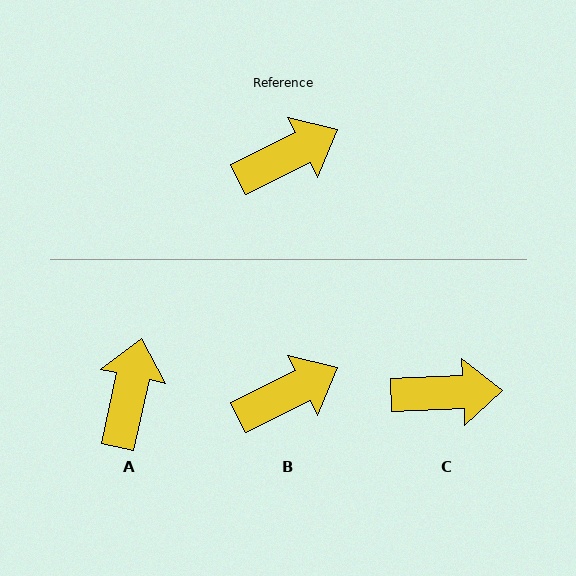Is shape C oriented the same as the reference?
No, it is off by about 24 degrees.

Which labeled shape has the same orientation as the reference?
B.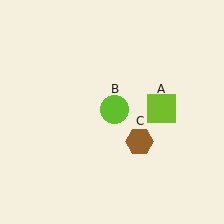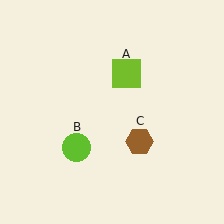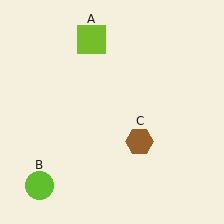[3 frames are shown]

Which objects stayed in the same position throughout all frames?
Brown hexagon (object C) remained stationary.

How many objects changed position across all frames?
2 objects changed position: lime square (object A), lime circle (object B).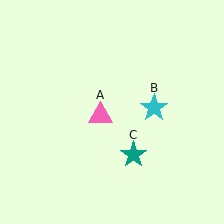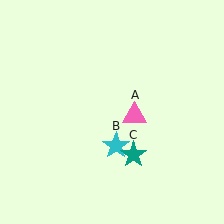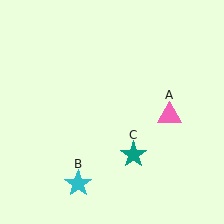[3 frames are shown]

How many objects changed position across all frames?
2 objects changed position: pink triangle (object A), cyan star (object B).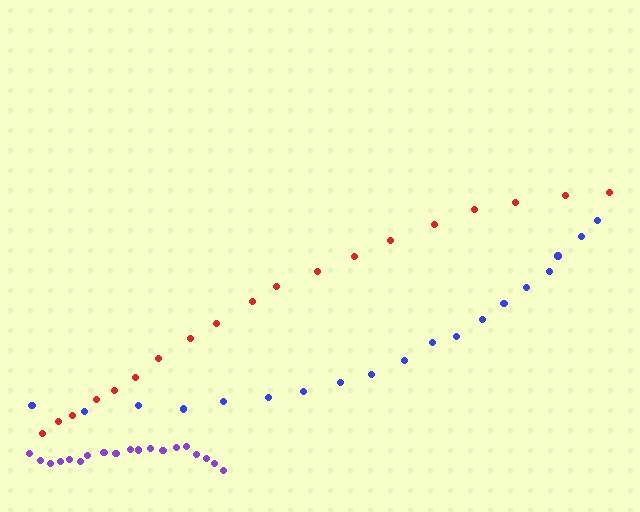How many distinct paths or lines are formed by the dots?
There are 3 distinct paths.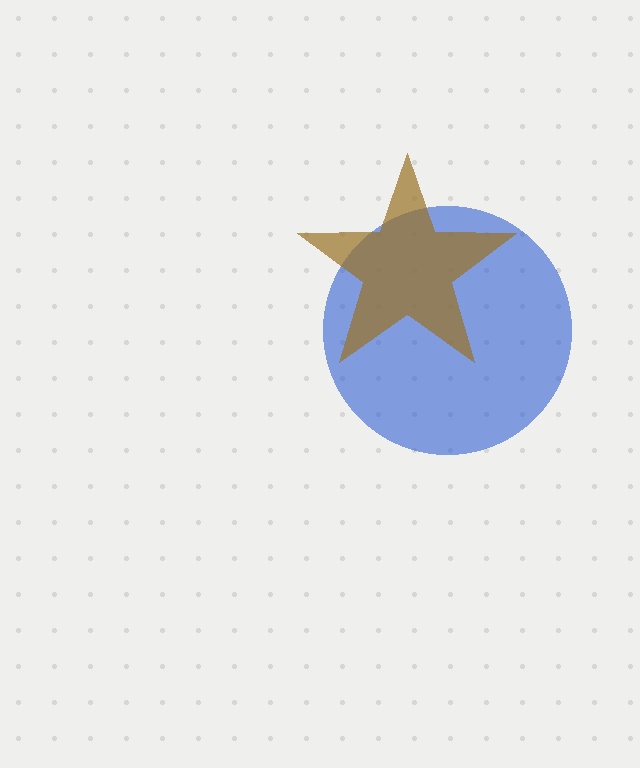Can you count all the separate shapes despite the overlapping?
Yes, there are 2 separate shapes.